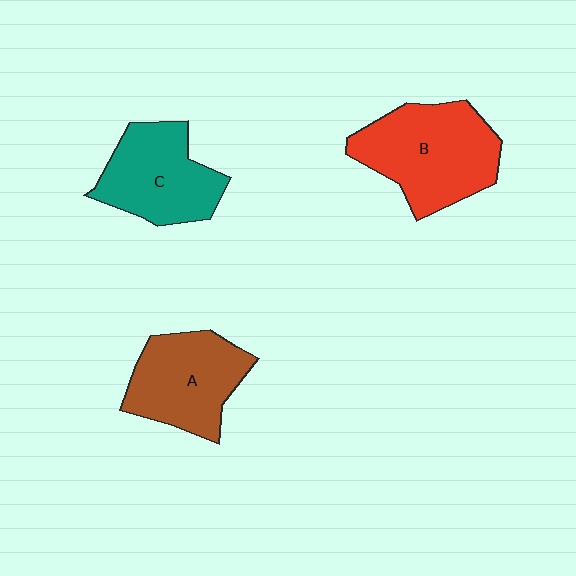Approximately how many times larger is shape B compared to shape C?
Approximately 1.2 times.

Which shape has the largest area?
Shape B (red).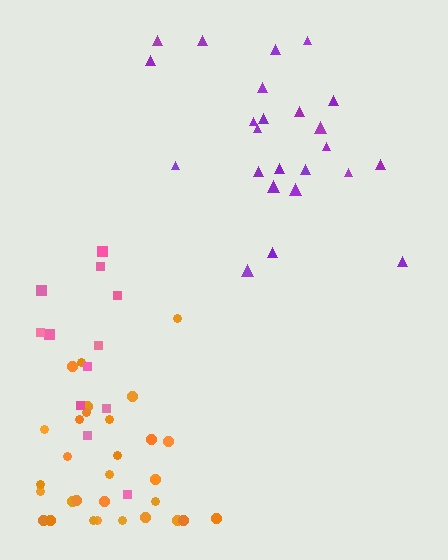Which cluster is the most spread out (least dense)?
Pink.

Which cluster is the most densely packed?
Orange.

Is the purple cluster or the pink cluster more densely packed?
Purple.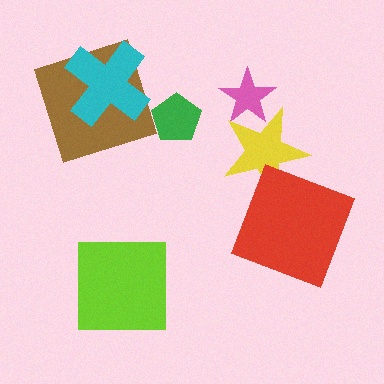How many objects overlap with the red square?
1 object overlaps with the red square.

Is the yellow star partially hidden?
Yes, it is partially covered by another shape.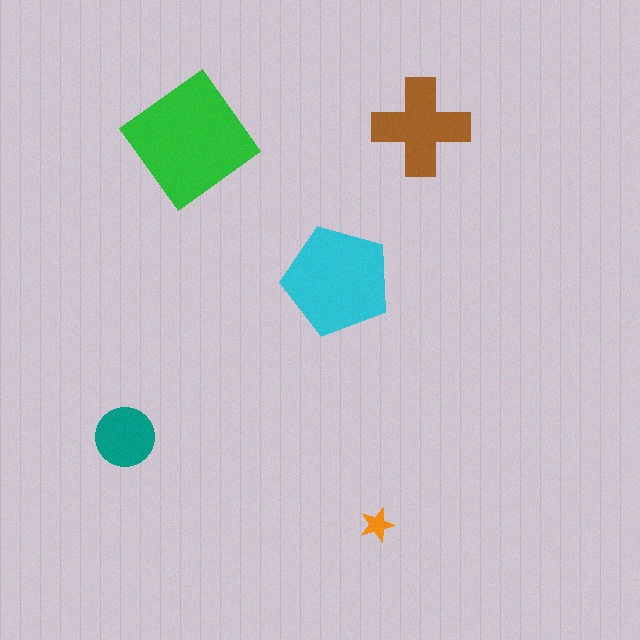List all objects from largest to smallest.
The green diamond, the cyan pentagon, the brown cross, the teal circle, the orange star.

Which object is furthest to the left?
The teal circle is leftmost.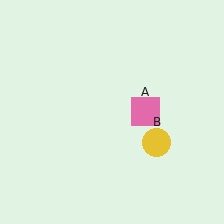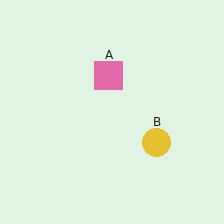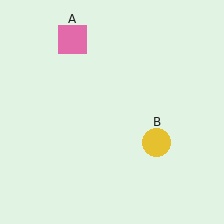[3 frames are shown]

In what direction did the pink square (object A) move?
The pink square (object A) moved up and to the left.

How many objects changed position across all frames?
1 object changed position: pink square (object A).